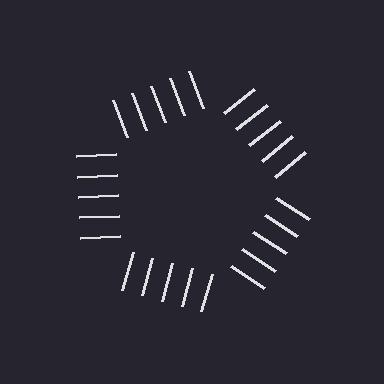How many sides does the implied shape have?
5 sides — the line-ends trace a pentagon.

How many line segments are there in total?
25 — 5 along each of the 5 edges.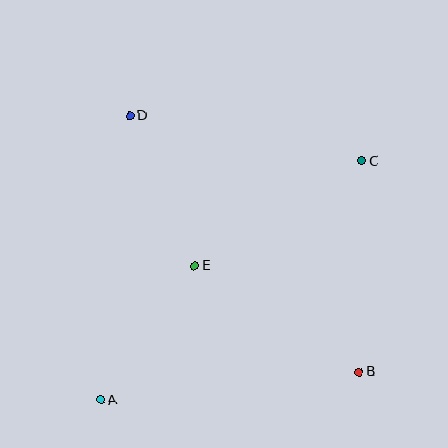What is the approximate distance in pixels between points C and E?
The distance between C and E is approximately 197 pixels.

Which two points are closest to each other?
Points D and E are closest to each other.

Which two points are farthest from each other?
Points A and C are farthest from each other.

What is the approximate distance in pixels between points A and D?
The distance between A and D is approximately 286 pixels.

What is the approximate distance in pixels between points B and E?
The distance between B and E is approximately 196 pixels.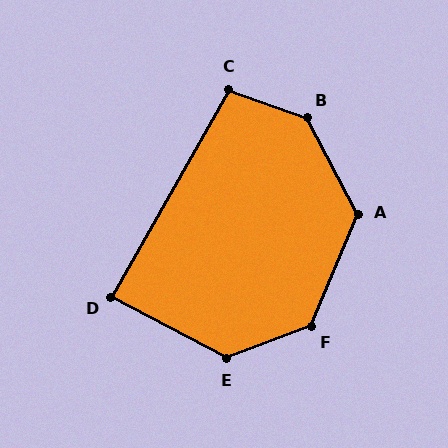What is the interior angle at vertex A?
Approximately 129 degrees (obtuse).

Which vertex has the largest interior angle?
B, at approximately 138 degrees.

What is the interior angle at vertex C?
Approximately 100 degrees (obtuse).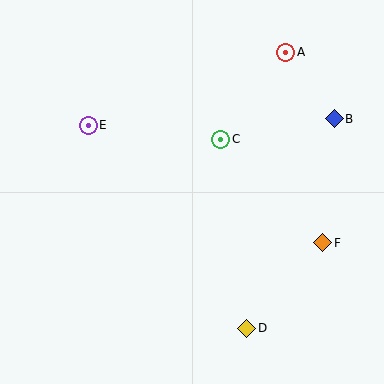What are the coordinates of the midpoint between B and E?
The midpoint between B and E is at (211, 122).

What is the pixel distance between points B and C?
The distance between B and C is 115 pixels.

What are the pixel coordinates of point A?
Point A is at (286, 52).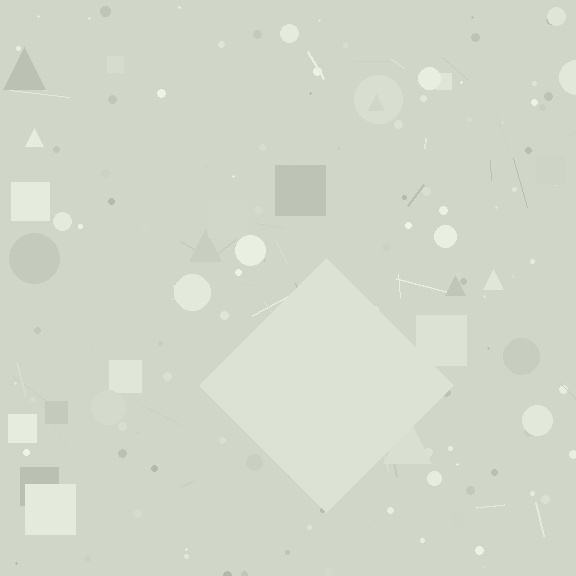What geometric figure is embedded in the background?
A diamond is embedded in the background.